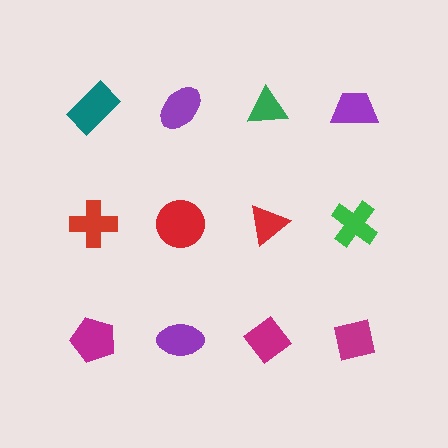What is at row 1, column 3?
A green triangle.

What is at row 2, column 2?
A red circle.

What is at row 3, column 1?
A magenta pentagon.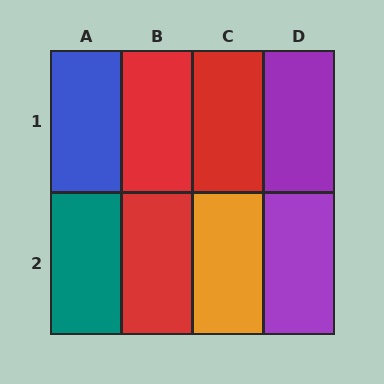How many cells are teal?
1 cell is teal.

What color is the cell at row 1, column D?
Purple.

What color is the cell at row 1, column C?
Red.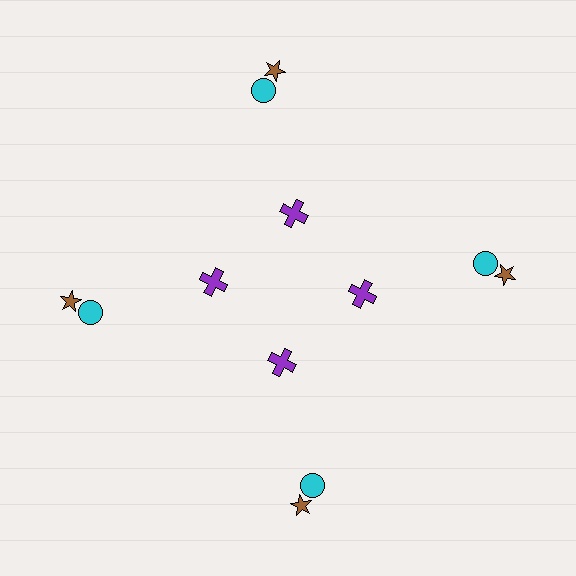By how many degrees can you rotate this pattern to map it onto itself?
The pattern maps onto itself every 90 degrees of rotation.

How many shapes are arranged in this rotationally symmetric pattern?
There are 12 shapes, arranged in 4 groups of 3.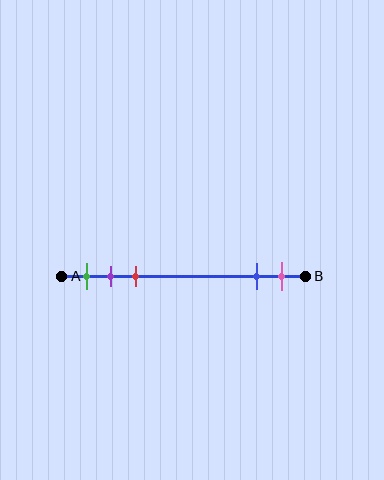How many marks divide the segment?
There are 5 marks dividing the segment.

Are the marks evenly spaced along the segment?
No, the marks are not evenly spaced.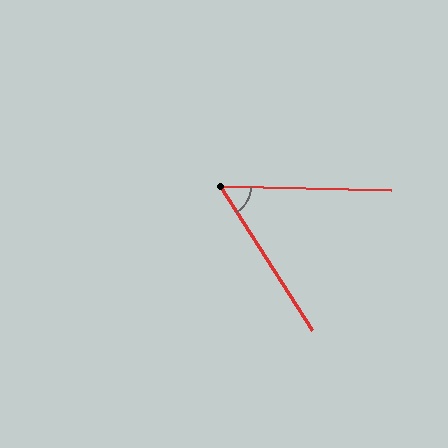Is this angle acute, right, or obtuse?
It is acute.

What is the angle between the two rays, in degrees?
Approximately 56 degrees.